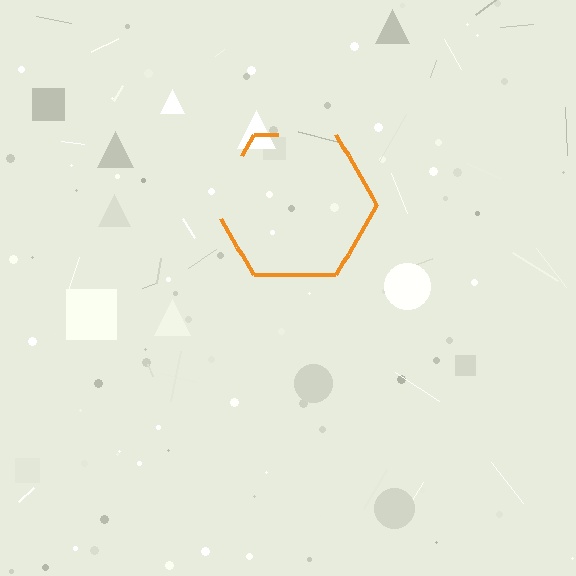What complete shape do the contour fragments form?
The contour fragments form a hexagon.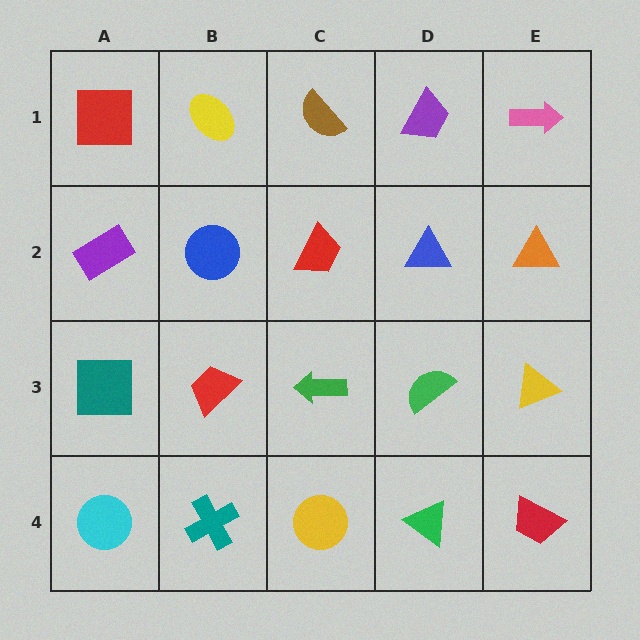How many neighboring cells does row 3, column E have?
3.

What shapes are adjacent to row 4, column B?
A red trapezoid (row 3, column B), a cyan circle (row 4, column A), a yellow circle (row 4, column C).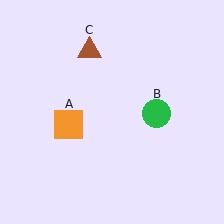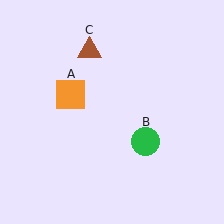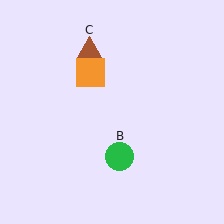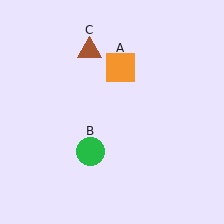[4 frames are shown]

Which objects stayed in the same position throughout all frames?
Brown triangle (object C) remained stationary.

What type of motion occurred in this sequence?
The orange square (object A), green circle (object B) rotated clockwise around the center of the scene.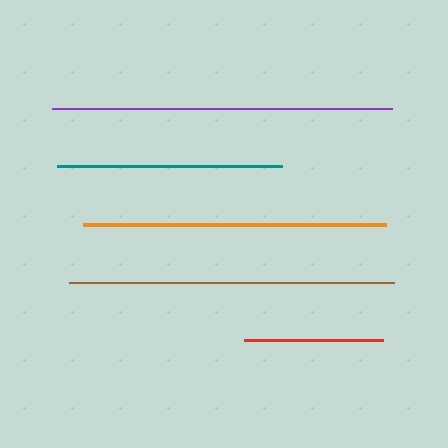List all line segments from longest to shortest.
From longest to shortest: purple, brown, orange, teal, red.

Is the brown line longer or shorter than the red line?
The brown line is longer than the red line.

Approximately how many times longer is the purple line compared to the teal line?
The purple line is approximately 1.5 times the length of the teal line.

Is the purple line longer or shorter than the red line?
The purple line is longer than the red line.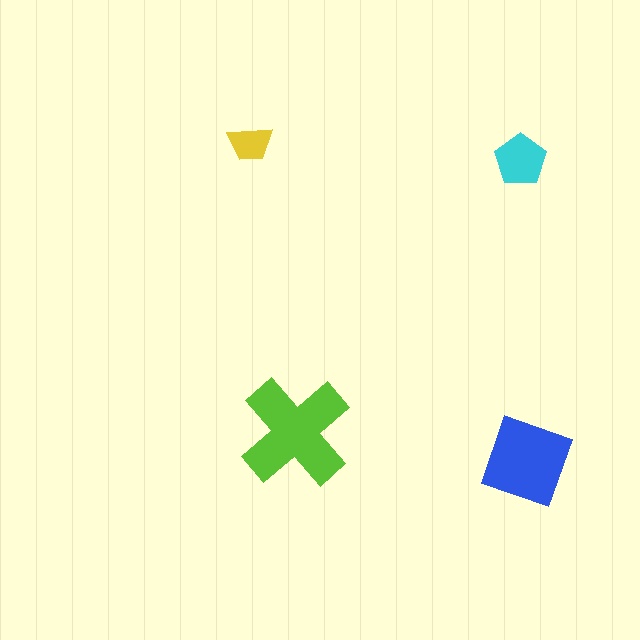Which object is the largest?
The lime cross.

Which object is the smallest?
The yellow trapezoid.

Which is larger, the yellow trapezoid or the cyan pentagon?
The cyan pentagon.